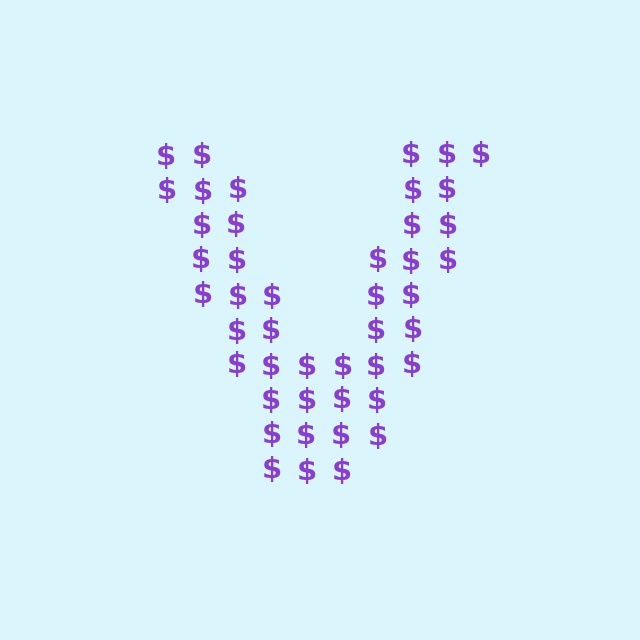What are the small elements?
The small elements are dollar signs.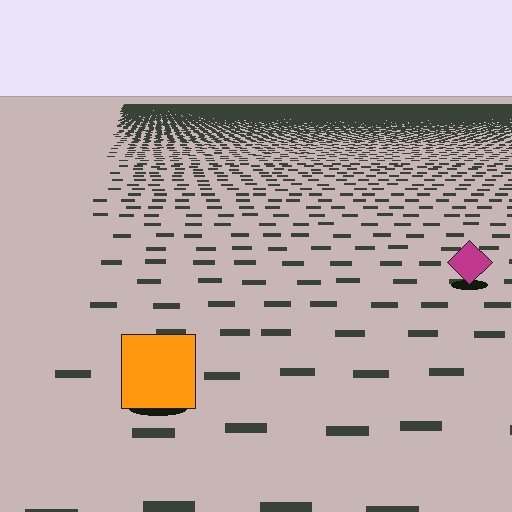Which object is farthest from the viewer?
The magenta diamond is farthest from the viewer. It appears smaller and the ground texture around it is denser.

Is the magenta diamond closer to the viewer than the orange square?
No. The orange square is closer — you can tell from the texture gradient: the ground texture is coarser near it.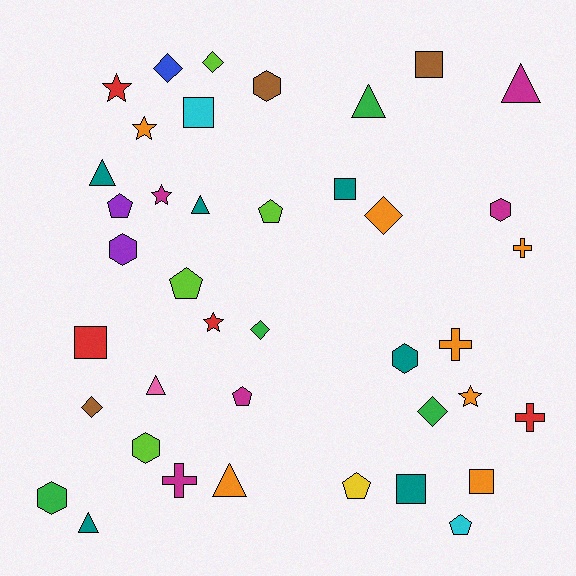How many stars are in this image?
There are 5 stars.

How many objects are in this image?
There are 40 objects.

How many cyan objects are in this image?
There are 2 cyan objects.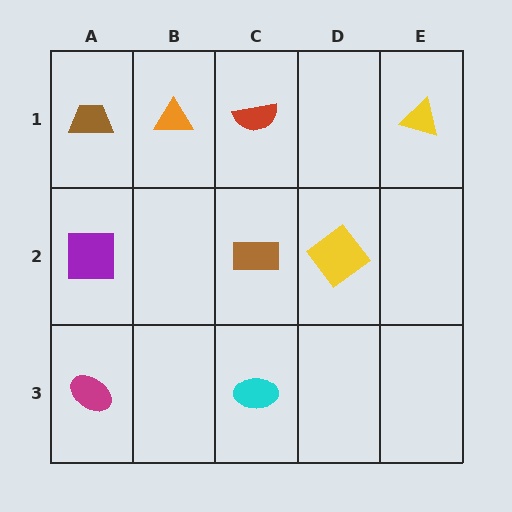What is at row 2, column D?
A yellow diamond.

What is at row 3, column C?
A cyan ellipse.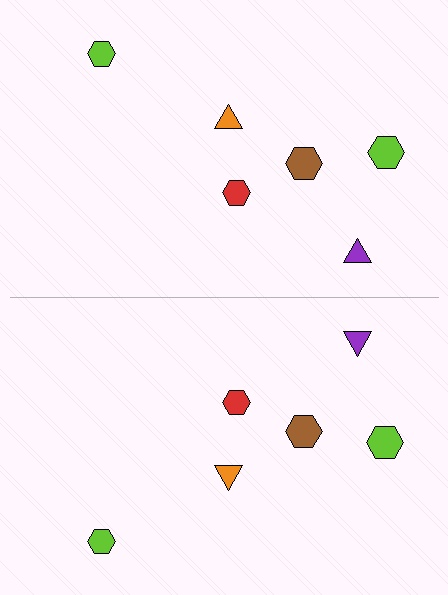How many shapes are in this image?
There are 12 shapes in this image.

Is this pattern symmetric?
Yes, this pattern has bilateral (reflection) symmetry.